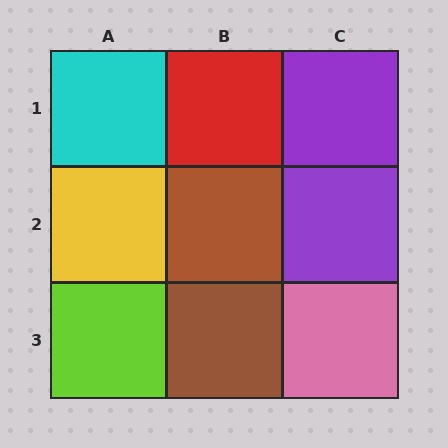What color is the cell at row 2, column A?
Yellow.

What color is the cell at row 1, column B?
Red.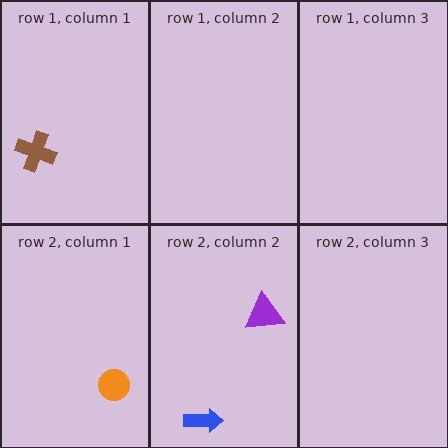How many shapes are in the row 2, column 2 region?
2.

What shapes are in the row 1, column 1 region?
The brown cross.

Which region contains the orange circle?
The row 2, column 1 region.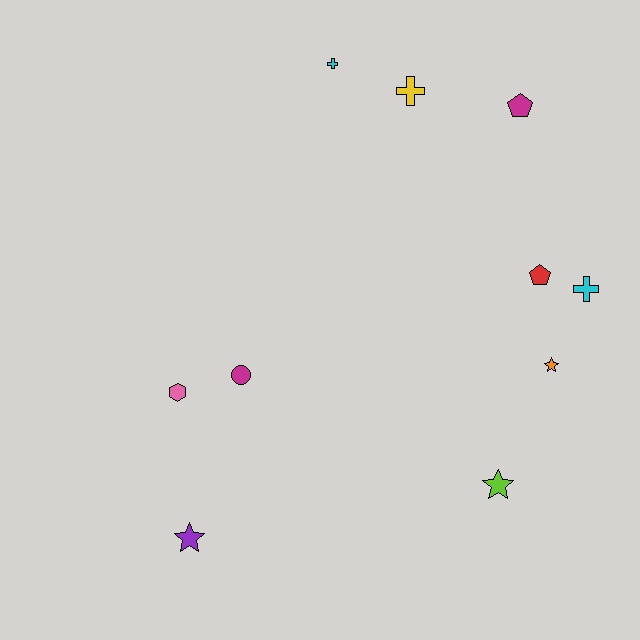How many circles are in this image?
There is 1 circle.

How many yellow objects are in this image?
There is 1 yellow object.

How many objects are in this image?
There are 10 objects.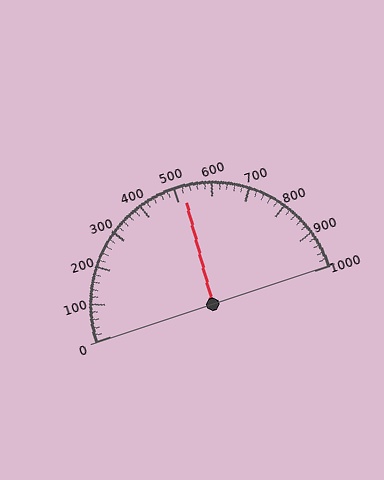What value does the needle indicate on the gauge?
The needle indicates approximately 520.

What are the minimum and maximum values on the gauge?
The gauge ranges from 0 to 1000.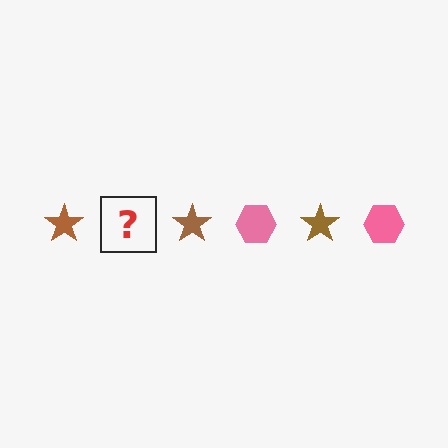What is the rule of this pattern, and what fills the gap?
The rule is that the pattern alternates between brown star and pink hexagon. The gap should be filled with a pink hexagon.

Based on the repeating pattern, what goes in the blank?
The blank should be a pink hexagon.